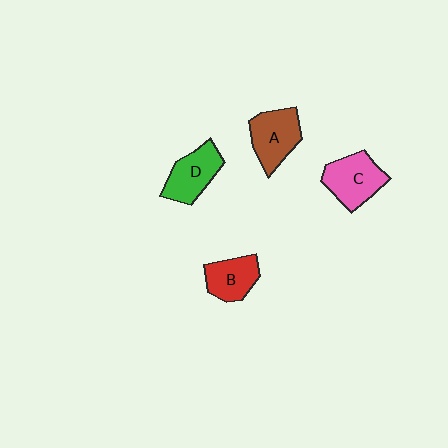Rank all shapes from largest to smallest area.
From largest to smallest: C (pink), A (brown), D (green), B (red).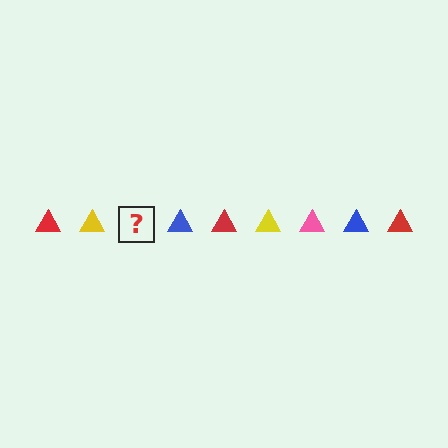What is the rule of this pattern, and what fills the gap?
The rule is that the pattern cycles through red, yellow, pink, blue triangles. The gap should be filled with a pink triangle.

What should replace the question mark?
The question mark should be replaced with a pink triangle.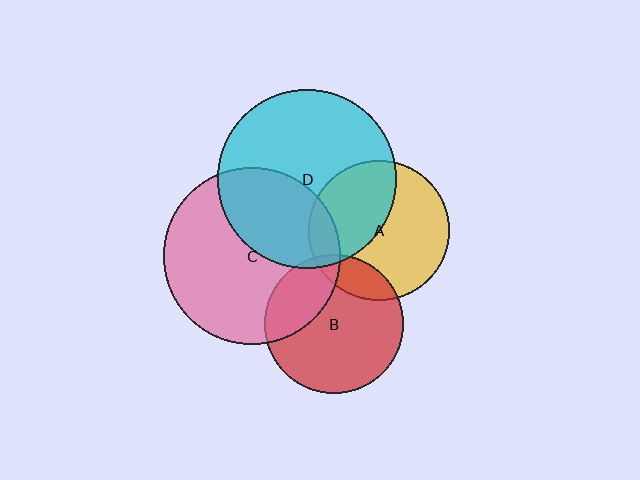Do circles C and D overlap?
Yes.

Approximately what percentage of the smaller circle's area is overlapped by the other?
Approximately 35%.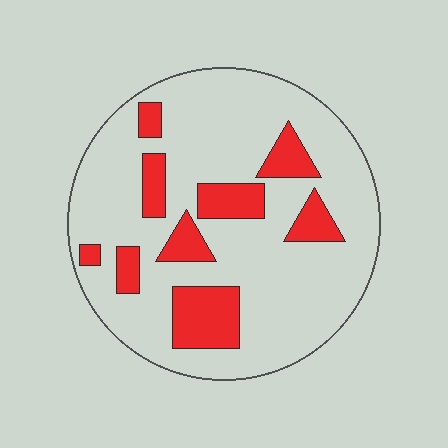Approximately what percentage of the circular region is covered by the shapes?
Approximately 20%.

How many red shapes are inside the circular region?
9.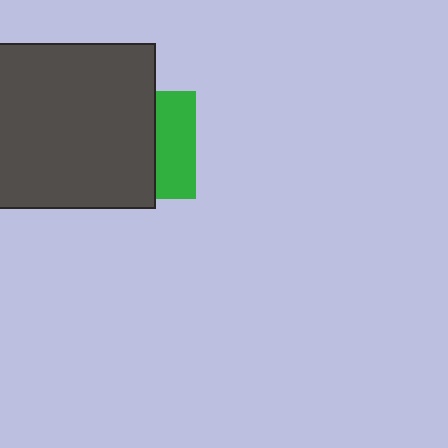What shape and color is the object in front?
The object in front is a dark gray square.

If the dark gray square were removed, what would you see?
You would see the complete green square.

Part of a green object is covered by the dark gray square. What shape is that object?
It is a square.